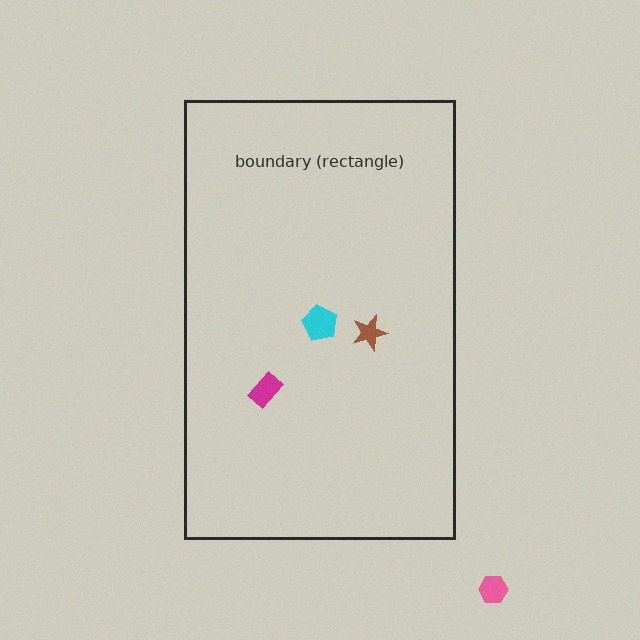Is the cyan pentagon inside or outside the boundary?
Inside.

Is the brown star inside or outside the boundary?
Inside.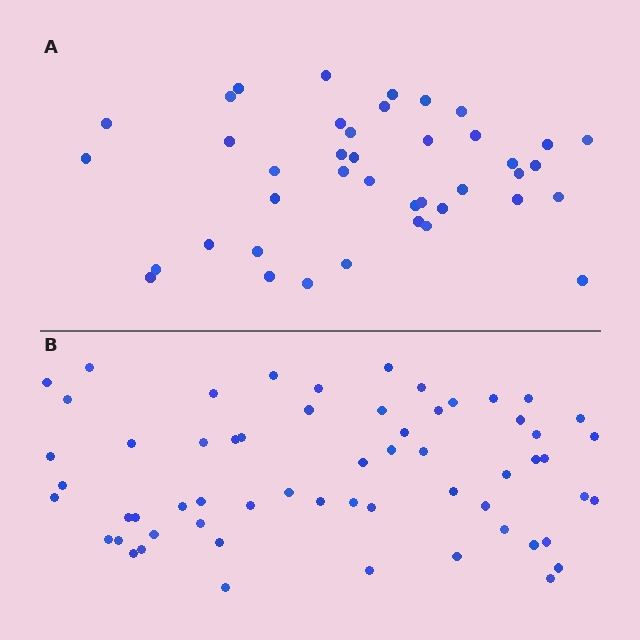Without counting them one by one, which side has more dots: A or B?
Region B (the bottom region) has more dots.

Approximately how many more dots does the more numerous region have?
Region B has approximately 20 more dots than region A.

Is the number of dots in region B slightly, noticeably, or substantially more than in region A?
Region B has substantially more. The ratio is roughly 1.5 to 1.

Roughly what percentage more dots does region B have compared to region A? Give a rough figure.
About 45% more.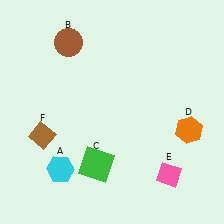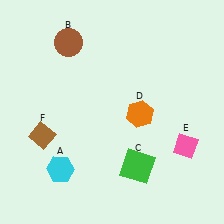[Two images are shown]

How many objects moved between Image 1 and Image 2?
3 objects moved between the two images.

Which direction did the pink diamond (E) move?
The pink diamond (E) moved up.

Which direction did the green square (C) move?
The green square (C) moved right.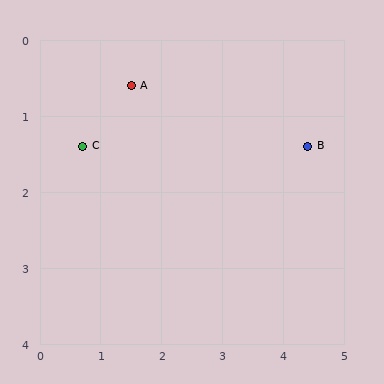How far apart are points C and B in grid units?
Points C and B are about 3.7 grid units apart.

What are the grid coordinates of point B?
Point B is at approximately (4.4, 1.4).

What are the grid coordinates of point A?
Point A is at approximately (1.5, 0.6).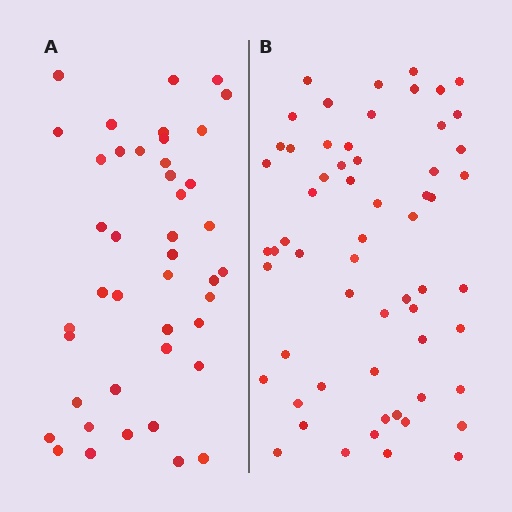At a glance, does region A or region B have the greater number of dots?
Region B (the right region) has more dots.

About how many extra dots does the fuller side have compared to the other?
Region B has approximately 15 more dots than region A.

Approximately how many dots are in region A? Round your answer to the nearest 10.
About 40 dots. (The exact count is 43, which rounds to 40.)